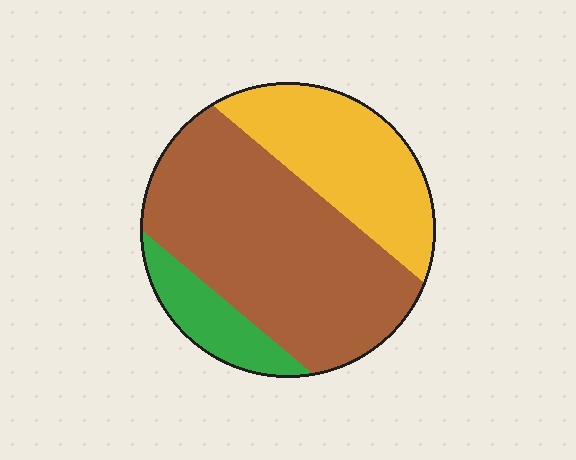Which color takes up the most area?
Brown, at roughly 55%.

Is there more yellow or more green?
Yellow.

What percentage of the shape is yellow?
Yellow covers 30% of the shape.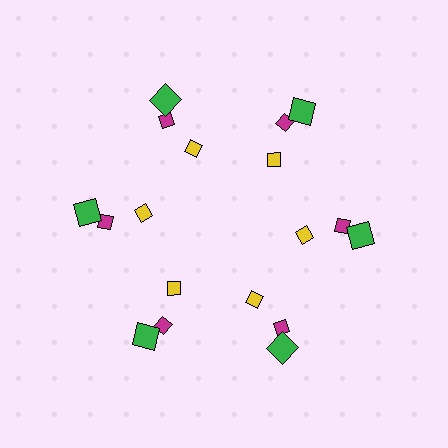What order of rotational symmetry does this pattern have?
This pattern has 6-fold rotational symmetry.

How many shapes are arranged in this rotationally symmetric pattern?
There are 18 shapes, arranged in 6 groups of 3.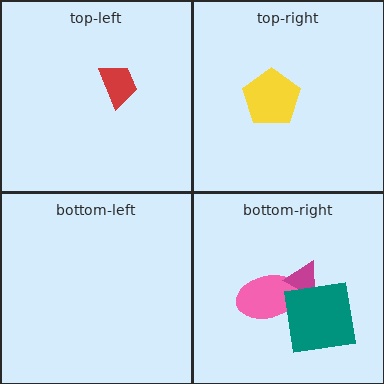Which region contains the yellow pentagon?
The top-right region.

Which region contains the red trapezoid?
The top-left region.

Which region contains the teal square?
The bottom-right region.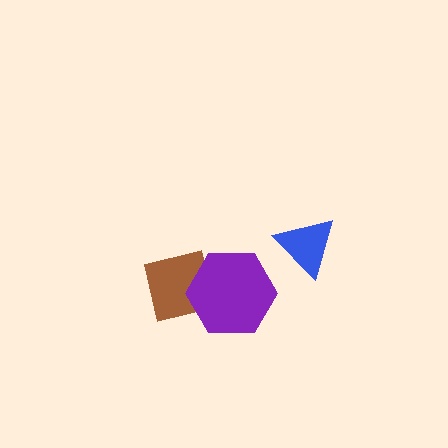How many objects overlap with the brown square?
1 object overlaps with the brown square.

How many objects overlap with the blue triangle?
0 objects overlap with the blue triangle.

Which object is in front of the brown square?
The purple hexagon is in front of the brown square.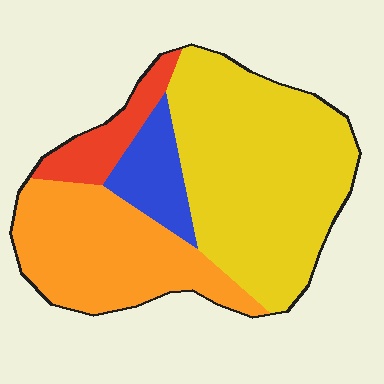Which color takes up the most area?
Yellow, at roughly 50%.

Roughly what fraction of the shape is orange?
Orange covers 31% of the shape.